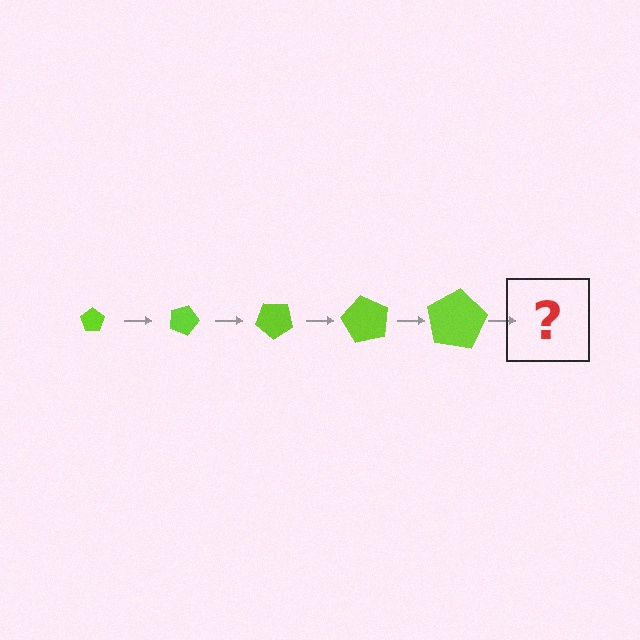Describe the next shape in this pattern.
It should be a pentagon, larger than the previous one and rotated 100 degrees from the start.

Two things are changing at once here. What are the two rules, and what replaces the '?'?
The two rules are that the pentagon grows larger each step and it rotates 20 degrees each step. The '?' should be a pentagon, larger than the previous one and rotated 100 degrees from the start.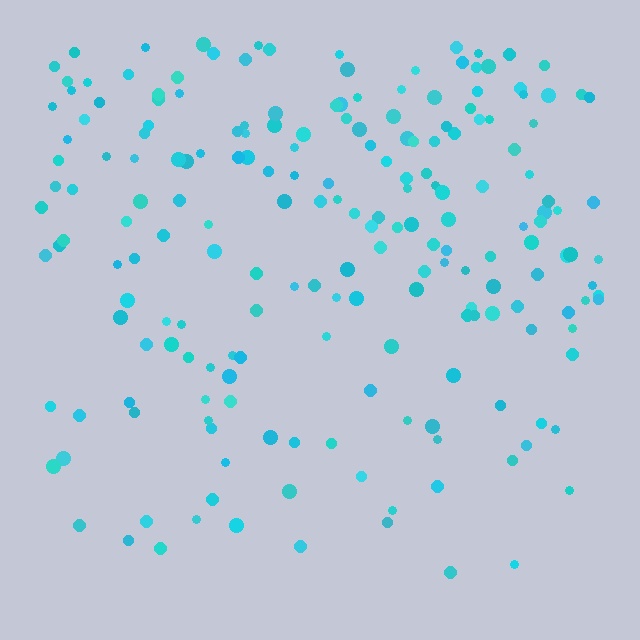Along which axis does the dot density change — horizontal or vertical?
Vertical.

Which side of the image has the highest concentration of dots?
The top.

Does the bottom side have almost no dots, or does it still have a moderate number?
Still a moderate number, just noticeably fewer than the top.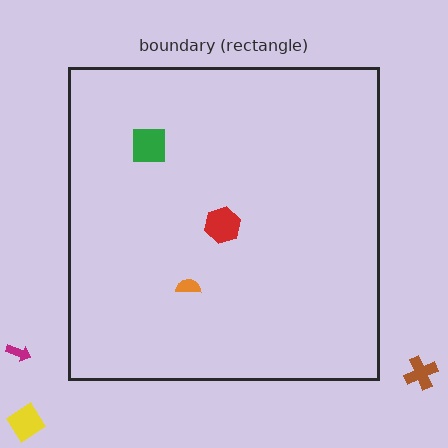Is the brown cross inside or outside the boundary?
Outside.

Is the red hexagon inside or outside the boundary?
Inside.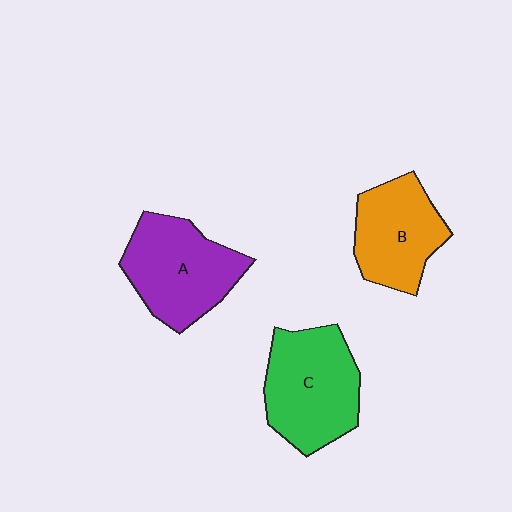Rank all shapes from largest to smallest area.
From largest to smallest: C (green), A (purple), B (orange).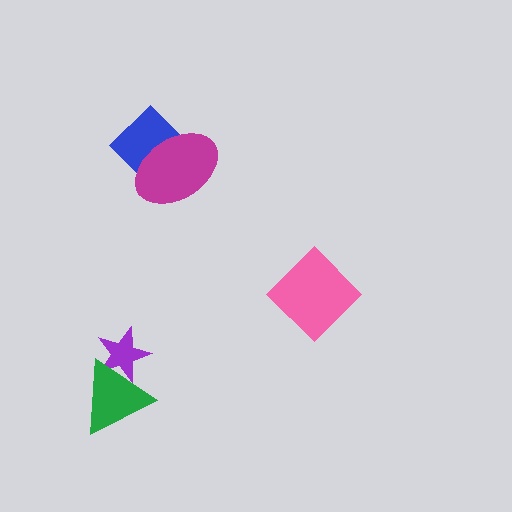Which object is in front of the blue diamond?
The magenta ellipse is in front of the blue diamond.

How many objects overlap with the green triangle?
1 object overlaps with the green triangle.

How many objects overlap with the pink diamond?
0 objects overlap with the pink diamond.